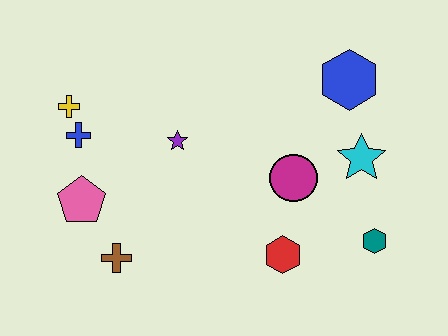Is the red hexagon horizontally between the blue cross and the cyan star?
Yes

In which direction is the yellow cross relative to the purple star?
The yellow cross is to the left of the purple star.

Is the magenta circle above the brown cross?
Yes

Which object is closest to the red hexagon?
The magenta circle is closest to the red hexagon.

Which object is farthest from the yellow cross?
The teal hexagon is farthest from the yellow cross.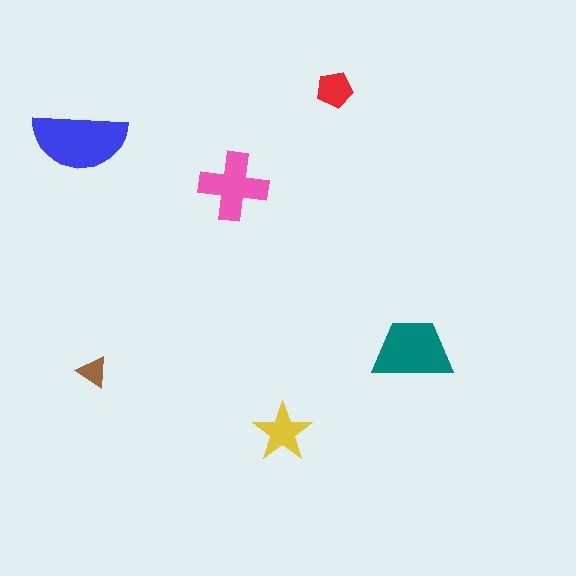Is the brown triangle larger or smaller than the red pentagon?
Smaller.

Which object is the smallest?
The brown triangle.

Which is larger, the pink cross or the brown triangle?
The pink cross.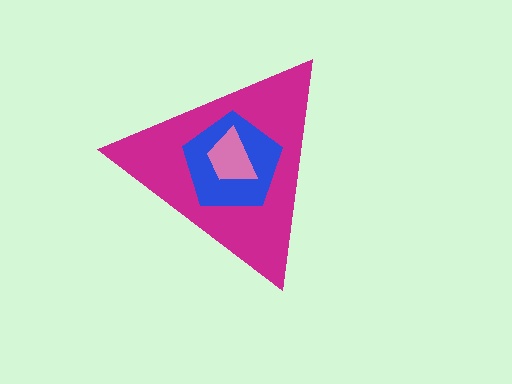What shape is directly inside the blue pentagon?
The pink trapezoid.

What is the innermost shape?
The pink trapezoid.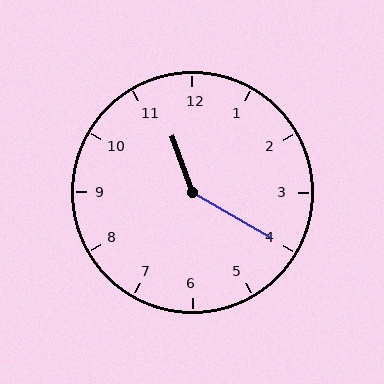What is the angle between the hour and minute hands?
Approximately 140 degrees.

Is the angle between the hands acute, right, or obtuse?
It is obtuse.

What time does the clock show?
11:20.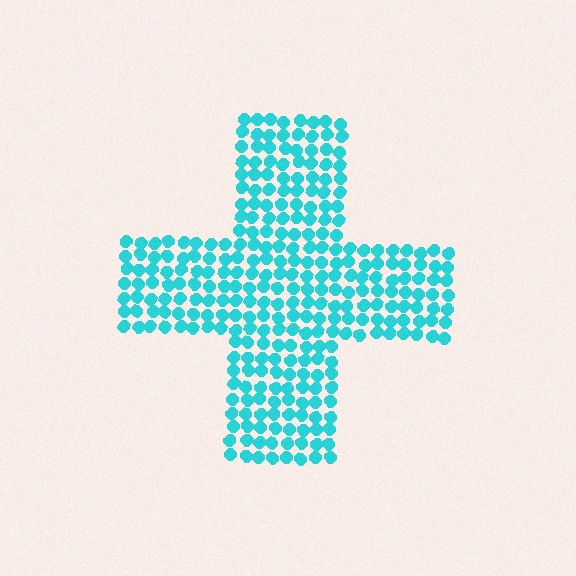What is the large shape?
The large shape is a cross.